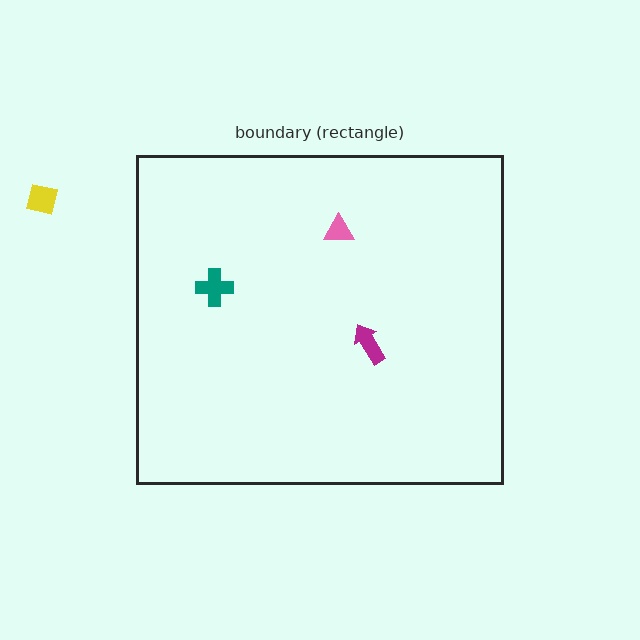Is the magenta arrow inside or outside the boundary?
Inside.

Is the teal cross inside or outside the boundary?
Inside.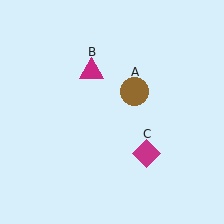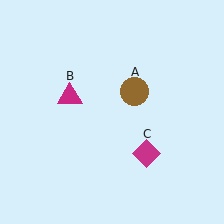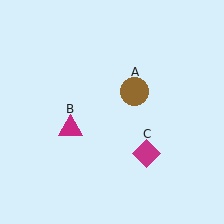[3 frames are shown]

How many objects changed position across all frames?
1 object changed position: magenta triangle (object B).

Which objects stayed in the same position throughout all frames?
Brown circle (object A) and magenta diamond (object C) remained stationary.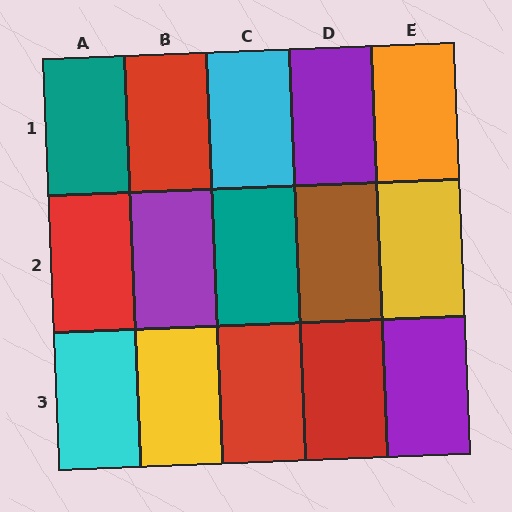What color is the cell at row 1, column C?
Cyan.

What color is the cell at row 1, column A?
Teal.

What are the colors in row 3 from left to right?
Cyan, yellow, red, red, purple.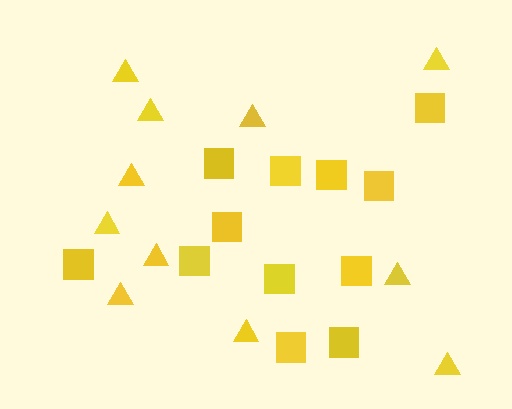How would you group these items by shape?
There are 2 groups: one group of squares (12) and one group of triangles (11).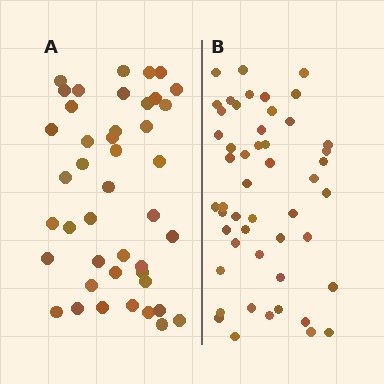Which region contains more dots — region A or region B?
Region B (the right region) has more dots.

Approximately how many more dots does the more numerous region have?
Region B has roughly 8 or so more dots than region A.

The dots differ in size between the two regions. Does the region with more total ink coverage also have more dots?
No. Region A has more total ink coverage because its dots are larger, but region B actually contains more individual dots. Total area can be misleading — the number of items is what matters here.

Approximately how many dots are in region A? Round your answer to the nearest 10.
About 40 dots. (The exact count is 43, which rounds to 40.)